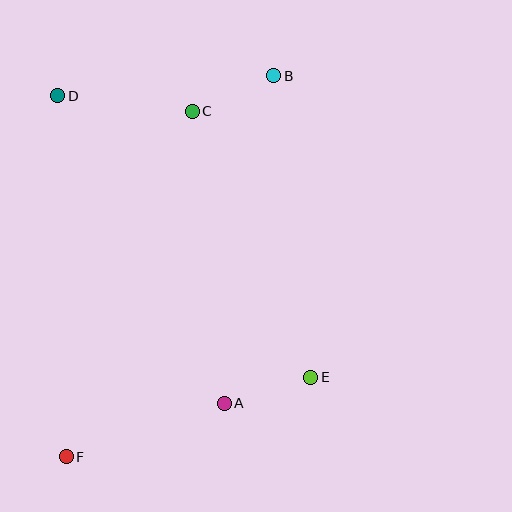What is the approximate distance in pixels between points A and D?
The distance between A and D is approximately 350 pixels.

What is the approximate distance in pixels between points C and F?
The distance between C and F is approximately 368 pixels.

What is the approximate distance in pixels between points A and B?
The distance between A and B is approximately 331 pixels.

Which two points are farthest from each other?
Points B and F are farthest from each other.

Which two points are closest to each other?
Points B and C are closest to each other.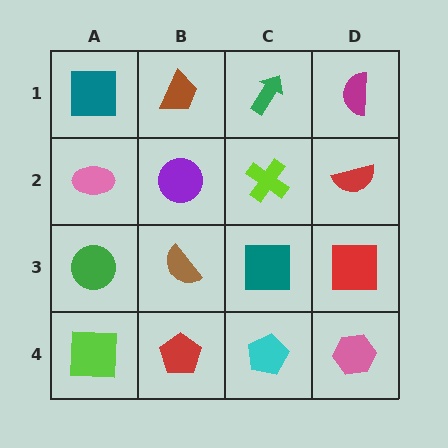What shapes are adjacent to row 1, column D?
A red semicircle (row 2, column D), a green arrow (row 1, column C).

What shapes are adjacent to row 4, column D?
A red square (row 3, column D), a cyan pentagon (row 4, column C).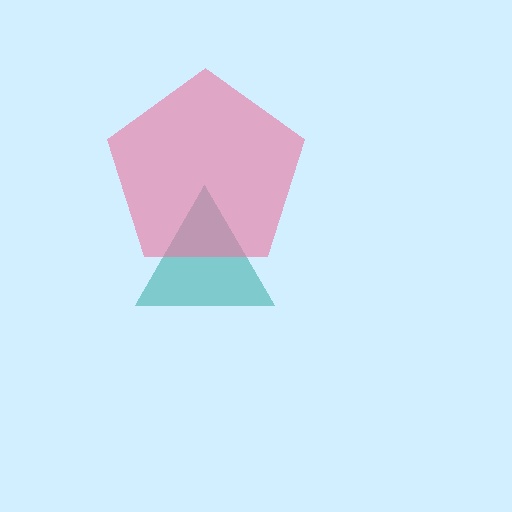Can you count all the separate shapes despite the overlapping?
Yes, there are 2 separate shapes.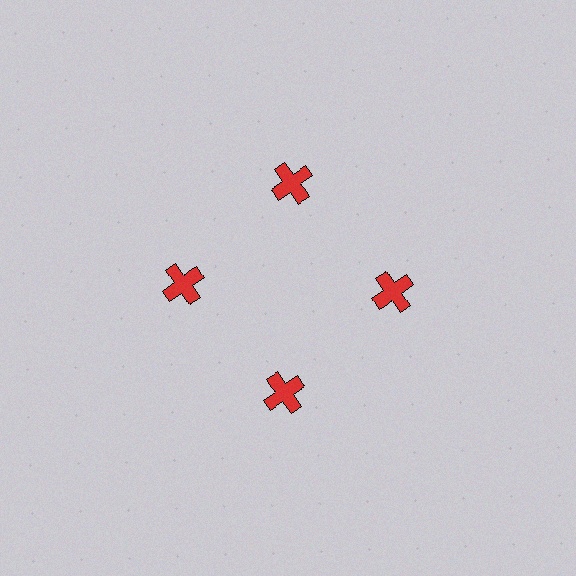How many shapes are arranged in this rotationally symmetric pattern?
There are 4 shapes, arranged in 4 groups of 1.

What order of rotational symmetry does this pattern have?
This pattern has 4-fold rotational symmetry.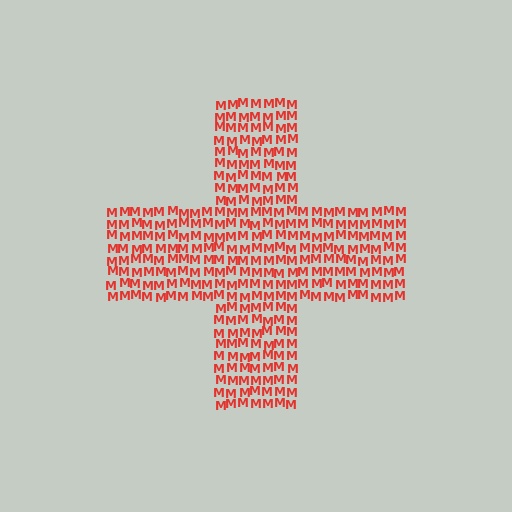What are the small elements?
The small elements are letter M's.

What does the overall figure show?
The overall figure shows a cross.